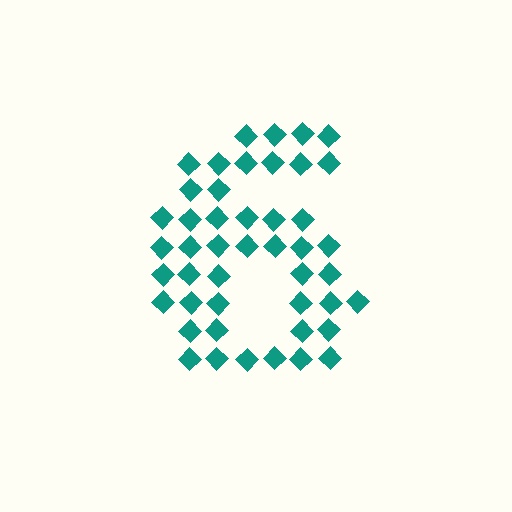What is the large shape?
The large shape is the digit 6.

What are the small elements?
The small elements are diamonds.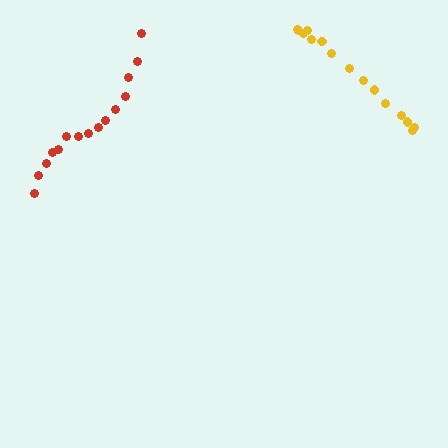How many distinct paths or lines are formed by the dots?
There are 2 distinct paths.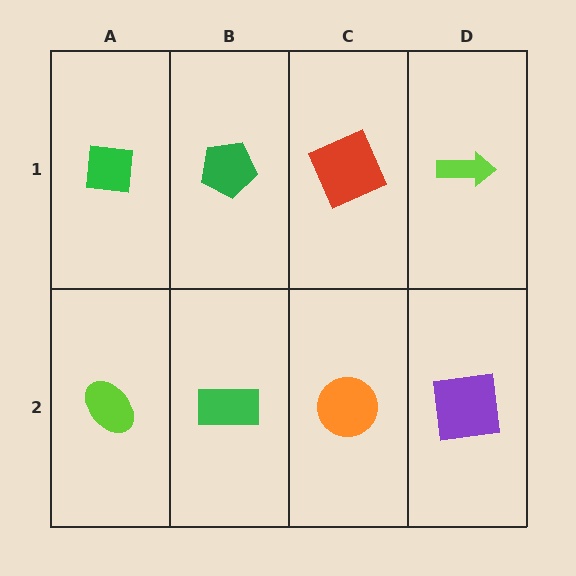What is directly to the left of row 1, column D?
A red square.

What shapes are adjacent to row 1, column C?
An orange circle (row 2, column C), a green pentagon (row 1, column B), a lime arrow (row 1, column D).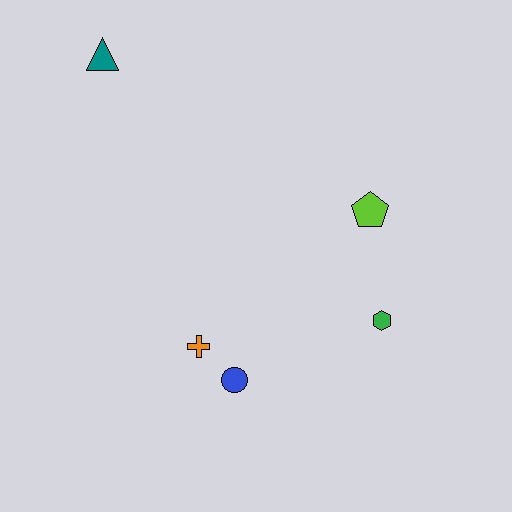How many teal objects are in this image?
There is 1 teal object.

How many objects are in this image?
There are 5 objects.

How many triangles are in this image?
There is 1 triangle.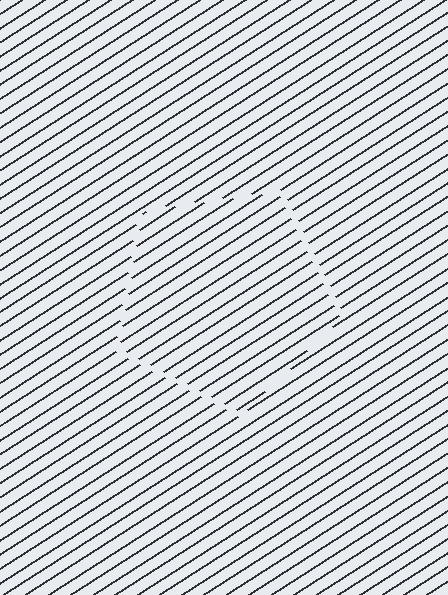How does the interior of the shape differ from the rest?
The interior of the shape contains the same grating, shifted by half a period — the contour is defined by the phase discontinuity where line-ends from the inner and outer gratings abut.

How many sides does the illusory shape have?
5 sides — the line-ends trace a pentagon.